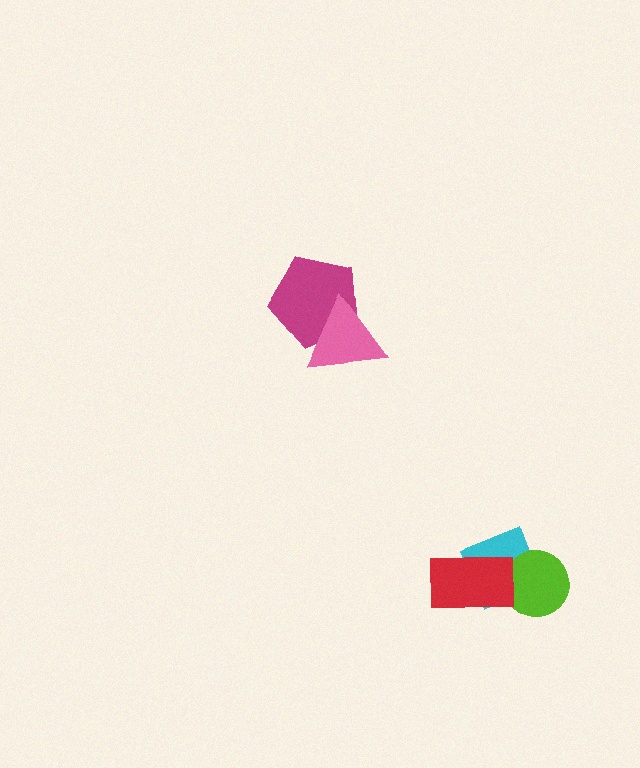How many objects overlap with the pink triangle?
1 object overlaps with the pink triangle.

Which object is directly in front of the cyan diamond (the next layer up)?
The lime circle is directly in front of the cyan diamond.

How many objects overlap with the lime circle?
2 objects overlap with the lime circle.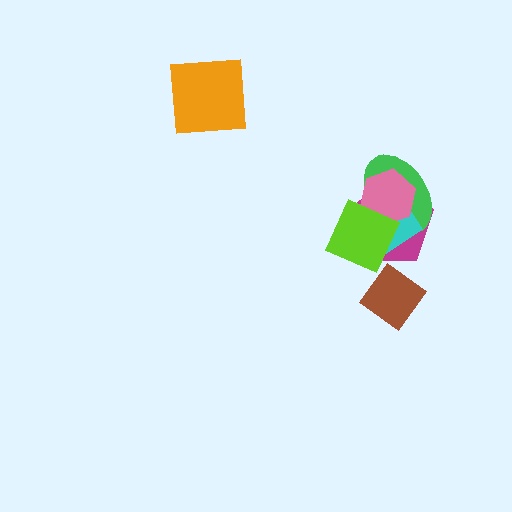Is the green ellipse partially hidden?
Yes, it is partially covered by another shape.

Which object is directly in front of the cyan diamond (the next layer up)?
The pink hexagon is directly in front of the cyan diamond.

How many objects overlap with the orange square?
0 objects overlap with the orange square.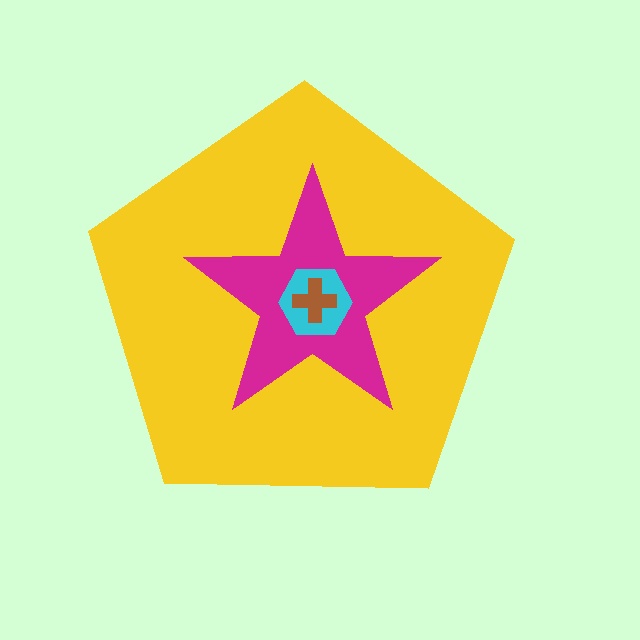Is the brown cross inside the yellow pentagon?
Yes.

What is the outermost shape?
The yellow pentagon.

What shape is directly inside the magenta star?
The cyan hexagon.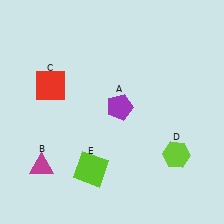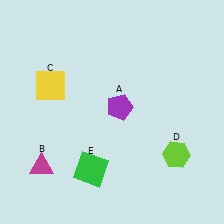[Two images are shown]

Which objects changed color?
C changed from red to yellow. E changed from lime to green.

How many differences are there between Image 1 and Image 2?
There are 2 differences between the two images.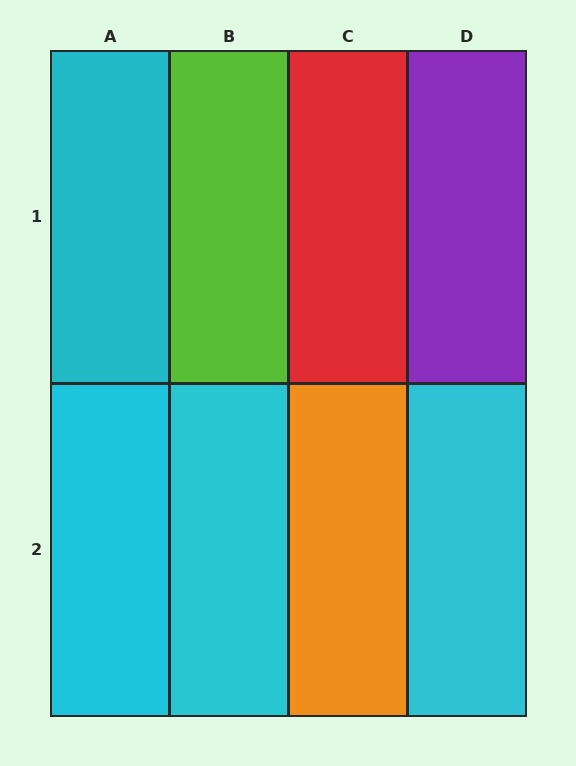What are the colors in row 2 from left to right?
Cyan, cyan, orange, cyan.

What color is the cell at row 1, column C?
Red.